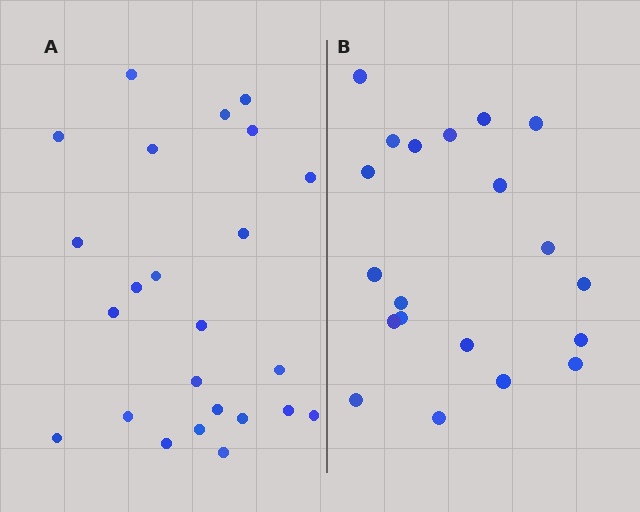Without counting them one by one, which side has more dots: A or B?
Region A (the left region) has more dots.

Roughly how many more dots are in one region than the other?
Region A has about 4 more dots than region B.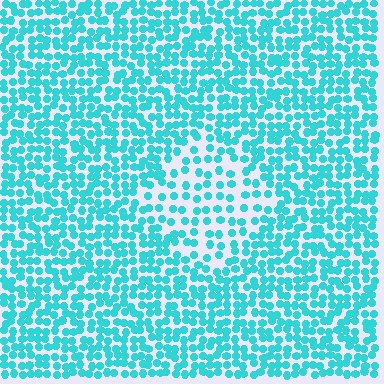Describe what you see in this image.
The image contains small cyan elements arranged at two different densities. A diamond-shaped region is visible where the elements are less densely packed than the surrounding area.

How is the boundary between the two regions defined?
The boundary is defined by a change in element density (approximately 1.9x ratio). All elements are the same color, size, and shape.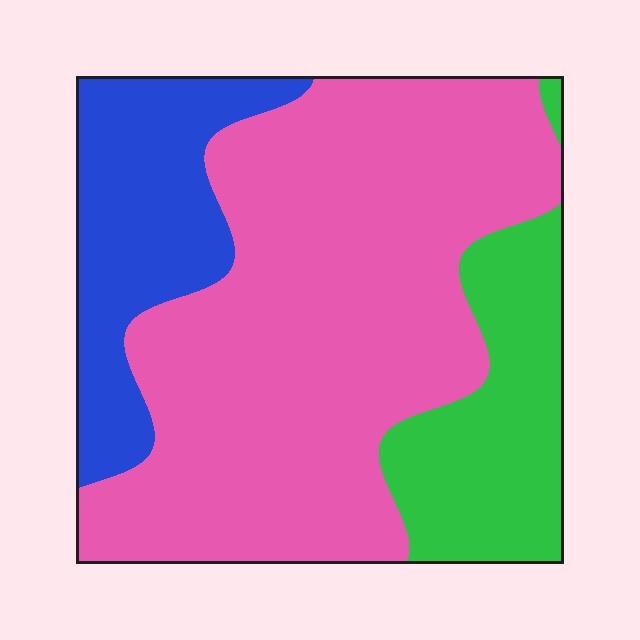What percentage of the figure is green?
Green takes up less than a quarter of the figure.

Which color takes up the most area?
Pink, at roughly 60%.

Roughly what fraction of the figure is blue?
Blue takes up less than a quarter of the figure.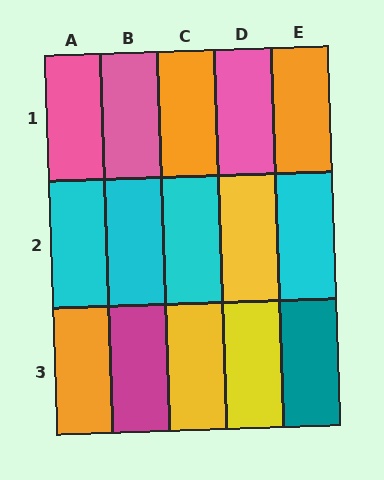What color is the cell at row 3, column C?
Yellow.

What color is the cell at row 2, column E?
Cyan.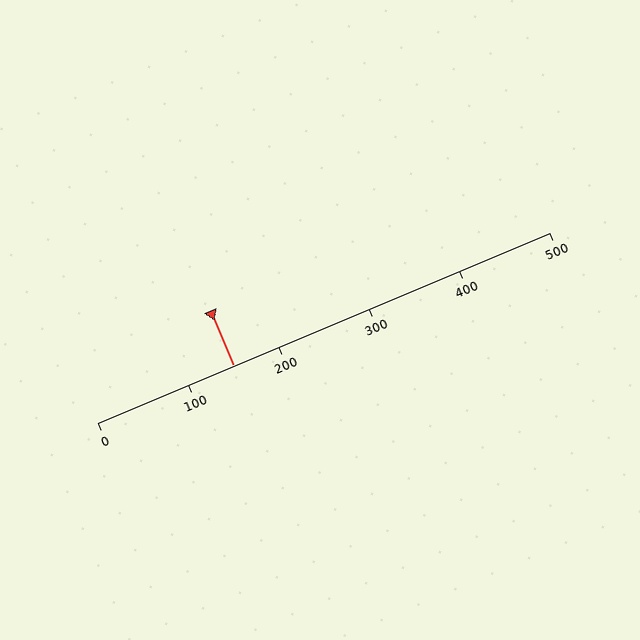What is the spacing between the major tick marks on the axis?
The major ticks are spaced 100 apart.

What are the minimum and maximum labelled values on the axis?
The axis runs from 0 to 500.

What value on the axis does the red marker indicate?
The marker indicates approximately 150.